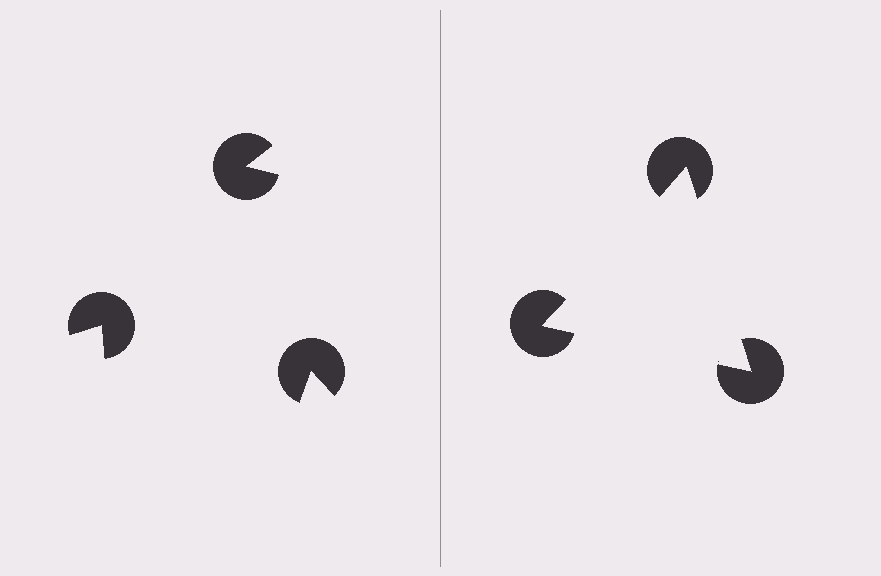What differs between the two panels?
The pac-man discs are positioned identically on both sides; only the wedge orientations differ. On the right they align to a triangle; on the left they are misaligned.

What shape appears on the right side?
An illusory triangle.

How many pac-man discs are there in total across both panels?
6 — 3 on each side.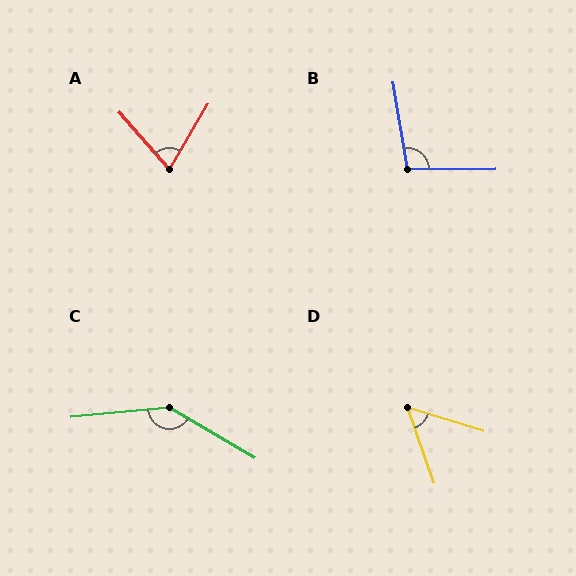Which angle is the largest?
C, at approximately 144 degrees.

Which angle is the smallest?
D, at approximately 54 degrees.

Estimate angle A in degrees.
Approximately 72 degrees.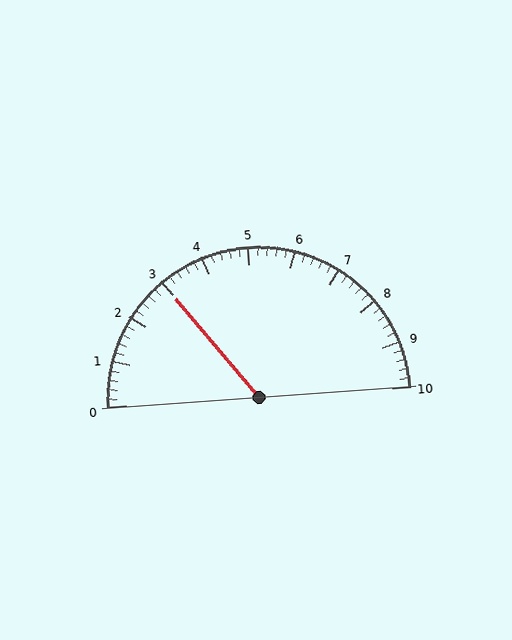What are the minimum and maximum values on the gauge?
The gauge ranges from 0 to 10.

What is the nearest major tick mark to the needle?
The nearest major tick mark is 3.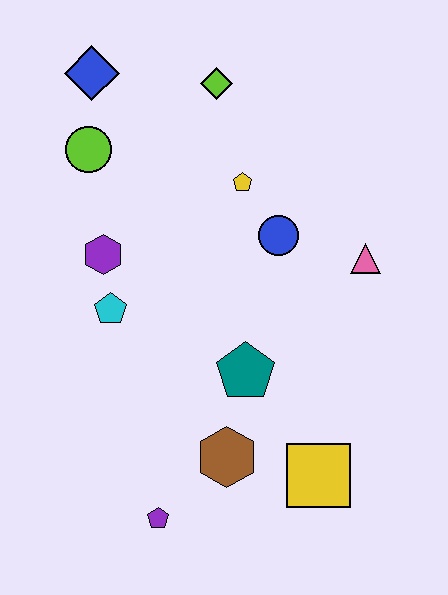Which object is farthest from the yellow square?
The blue diamond is farthest from the yellow square.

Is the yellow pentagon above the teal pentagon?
Yes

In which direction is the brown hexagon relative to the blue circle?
The brown hexagon is below the blue circle.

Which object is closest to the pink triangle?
The blue circle is closest to the pink triangle.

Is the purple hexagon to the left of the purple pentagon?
Yes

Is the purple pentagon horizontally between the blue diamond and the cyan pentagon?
No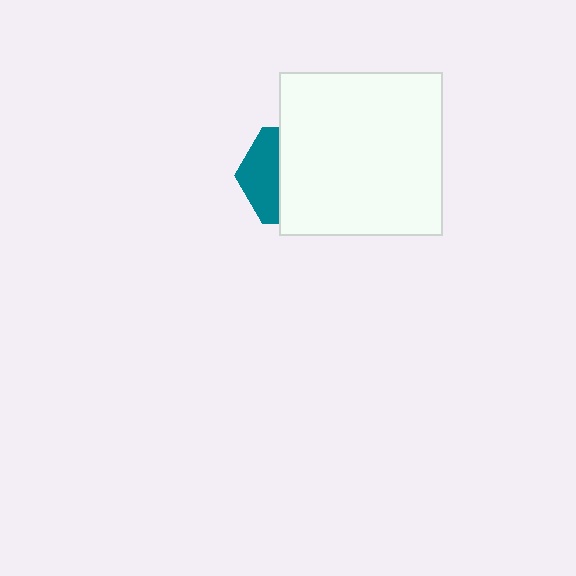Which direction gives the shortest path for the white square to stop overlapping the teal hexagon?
Moving right gives the shortest separation.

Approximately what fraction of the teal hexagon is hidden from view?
Roughly 62% of the teal hexagon is hidden behind the white square.